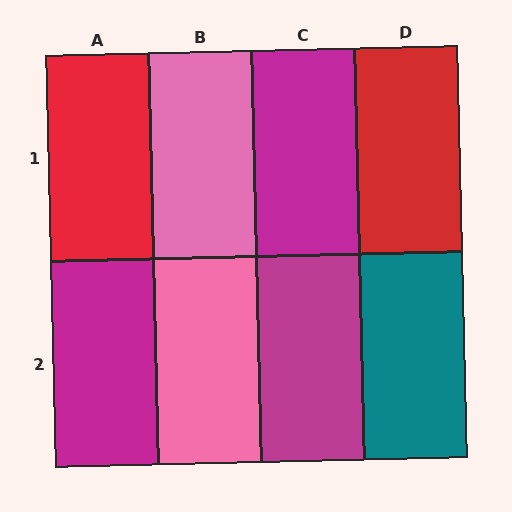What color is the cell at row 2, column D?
Teal.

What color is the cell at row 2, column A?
Magenta.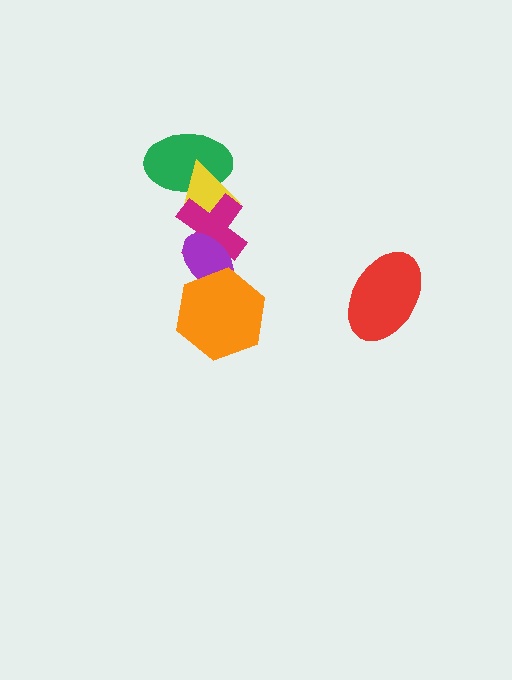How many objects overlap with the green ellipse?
2 objects overlap with the green ellipse.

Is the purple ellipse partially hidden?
Yes, it is partially covered by another shape.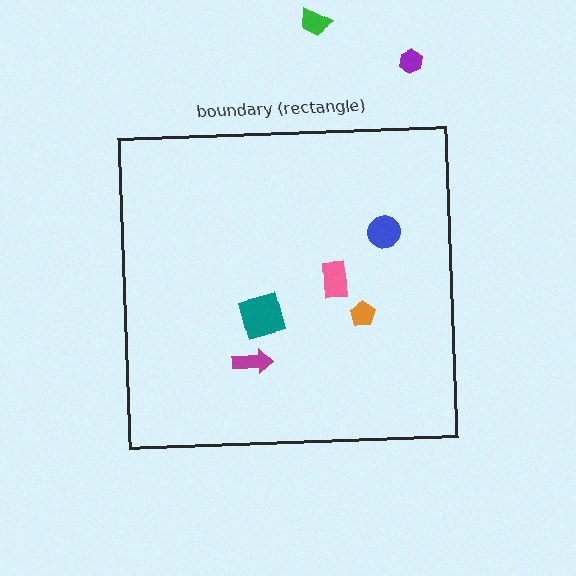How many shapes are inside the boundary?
5 inside, 2 outside.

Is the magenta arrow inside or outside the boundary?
Inside.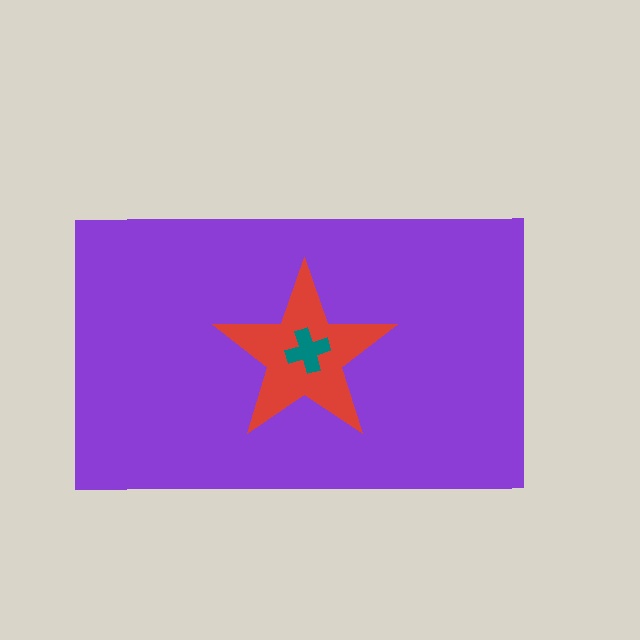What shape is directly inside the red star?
The teal cross.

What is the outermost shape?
The purple rectangle.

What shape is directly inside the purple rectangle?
The red star.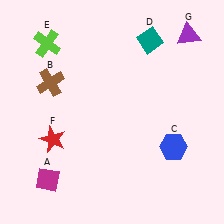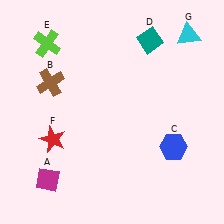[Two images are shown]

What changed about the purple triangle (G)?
In Image 1, G is purple. In Image 2, it changed to cyan.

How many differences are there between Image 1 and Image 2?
There is 1 difference between the two images.